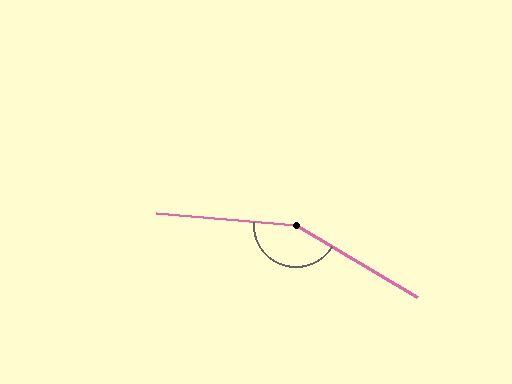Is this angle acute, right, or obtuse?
It is obtuse.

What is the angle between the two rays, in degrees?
Approximately 154 degrees.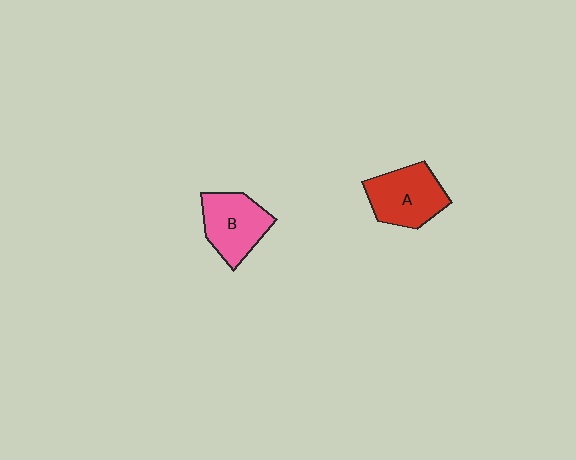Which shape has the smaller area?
Shape B (pink).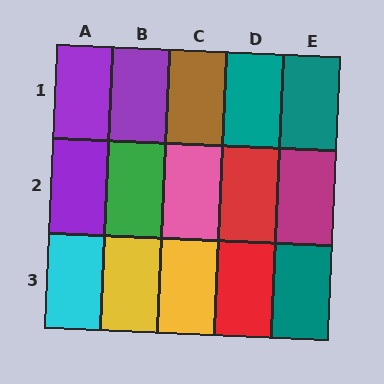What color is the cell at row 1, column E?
Teal.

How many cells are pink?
1 cell is pink.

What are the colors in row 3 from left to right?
Cyan, yellow, yellow, red, teal.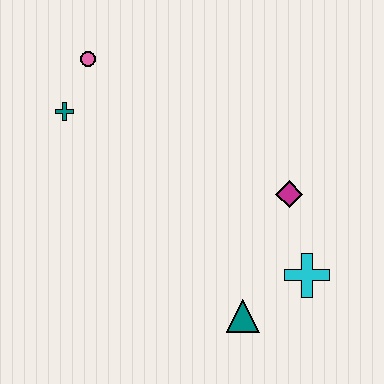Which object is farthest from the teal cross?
The cyan cross is farthest from the teal cross.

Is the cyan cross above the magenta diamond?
No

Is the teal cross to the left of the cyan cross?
Yes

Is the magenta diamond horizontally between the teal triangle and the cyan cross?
Yes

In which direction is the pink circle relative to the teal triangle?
The pink circle is above the teal triangle.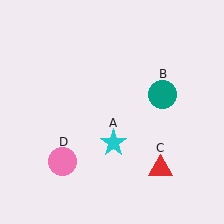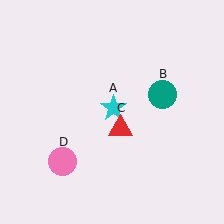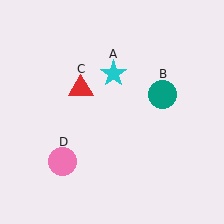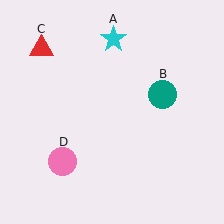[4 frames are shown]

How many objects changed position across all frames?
2 objects changed position: cyan star (object A), red triangle (object C).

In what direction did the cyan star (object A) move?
The cyan star (object A) moved up.